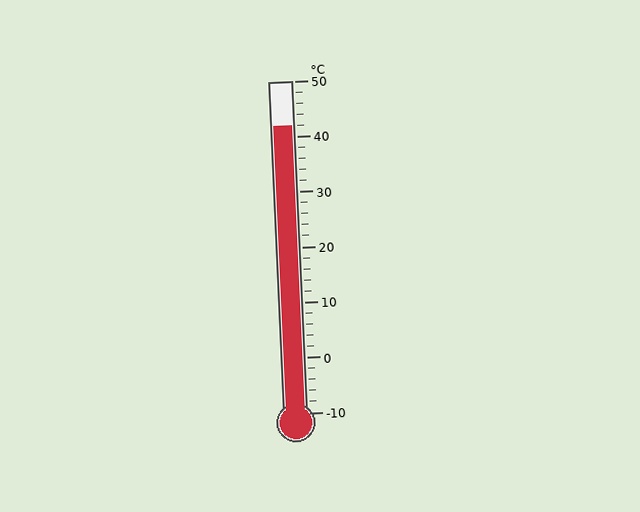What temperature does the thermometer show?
The thermometer shows approximately 42°C.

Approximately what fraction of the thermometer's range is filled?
The thermometer is filled to approximately 85% of its range.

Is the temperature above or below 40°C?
The temperature is above 40°C.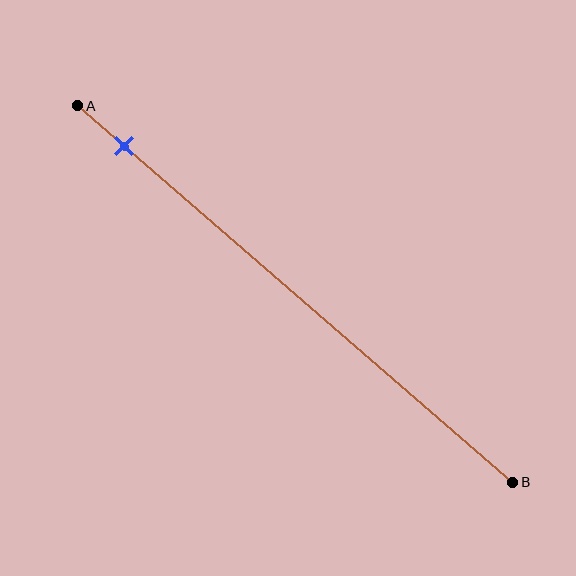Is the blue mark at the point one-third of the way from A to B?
No, the mark is at about 10% from A, not at the 33% one-third point.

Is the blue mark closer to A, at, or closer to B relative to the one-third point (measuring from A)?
The blue mark is closer to point A than the one-third point of segment AB.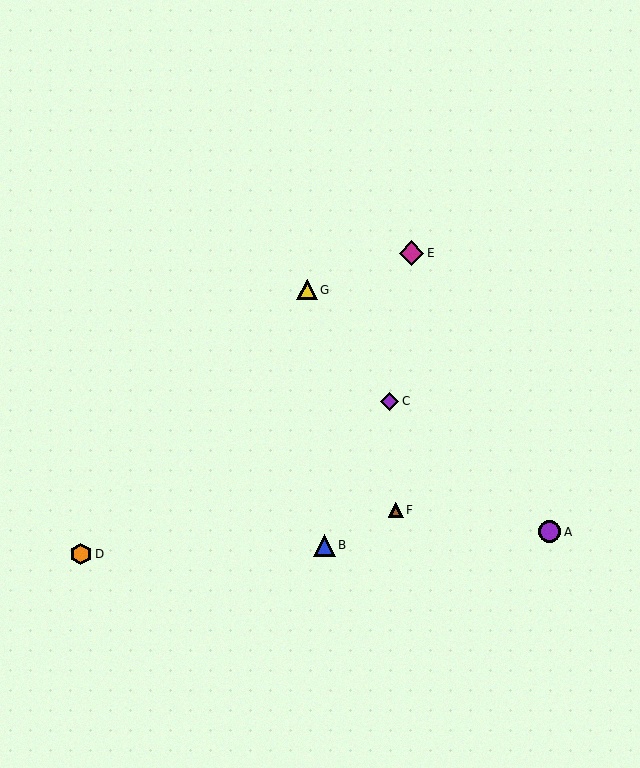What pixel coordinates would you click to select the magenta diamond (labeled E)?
Click at (411, 253) to select the magenta diamond E.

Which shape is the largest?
The magenta diamond (labeled E) is the largest.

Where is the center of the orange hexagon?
The center of the orange hexagon is at (81, 554).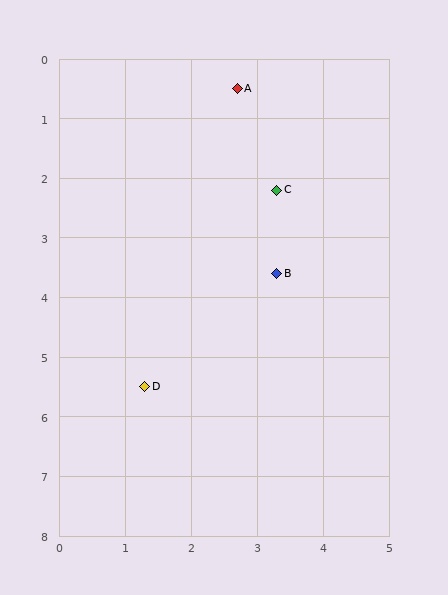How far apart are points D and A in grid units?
Points D and A are about 5.2 grid units apart.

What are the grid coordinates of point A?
Point A is at approximately (2.7, 0.5).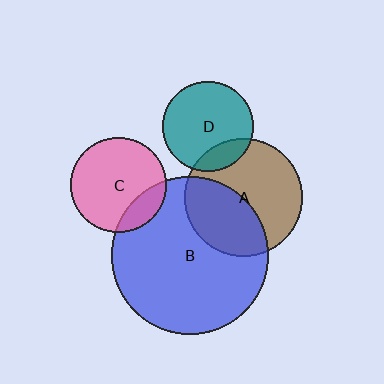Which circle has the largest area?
Circle B (blue).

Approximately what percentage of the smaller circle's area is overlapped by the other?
Approximately 40%.